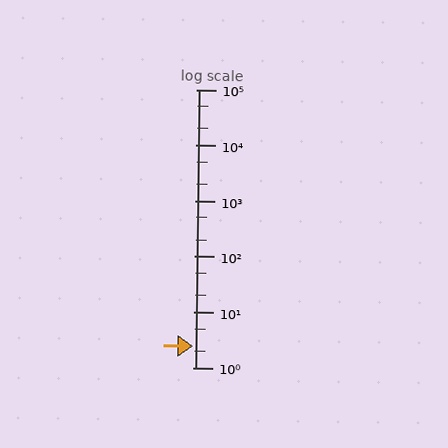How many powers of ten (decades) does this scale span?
The scale spans 5 decades, from 1 to 100000.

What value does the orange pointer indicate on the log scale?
The pointer indicates approximately 2.4.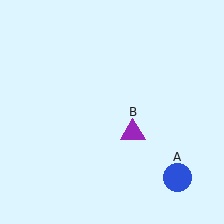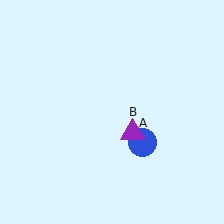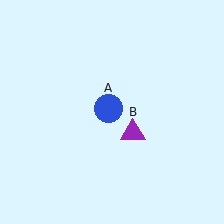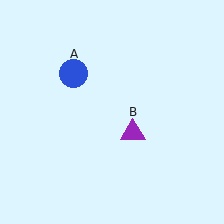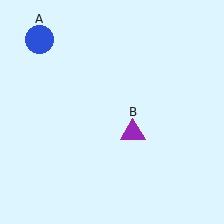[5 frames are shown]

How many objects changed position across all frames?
1 object changed position: blue circle (object A).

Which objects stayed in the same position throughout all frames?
Purple triangle (object B) remained stationary.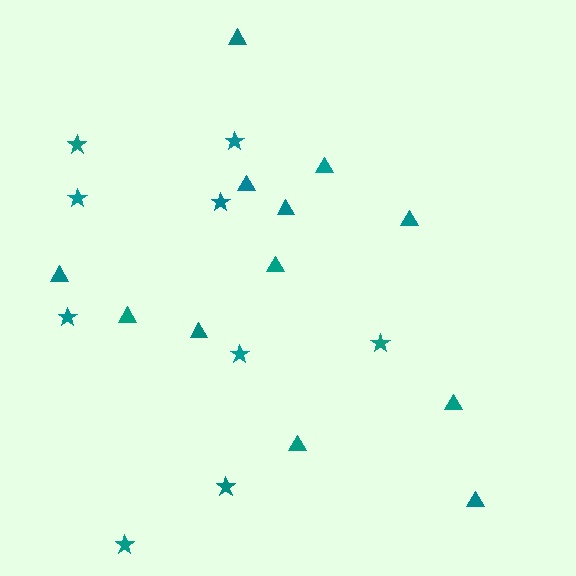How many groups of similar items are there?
There are 2 groups: one group of triangles (12) and one group of stars (9).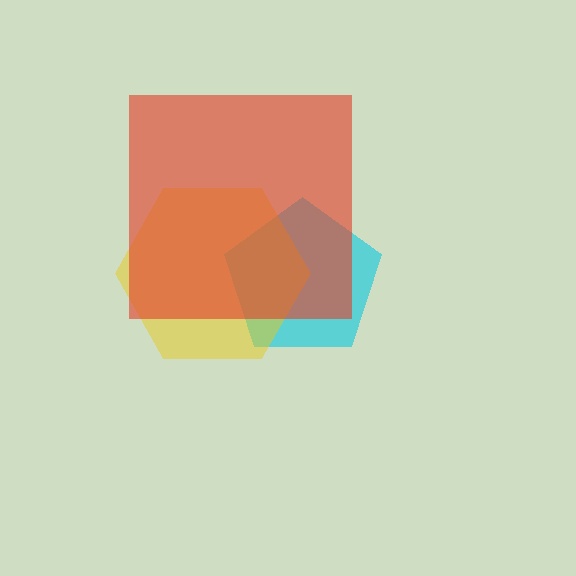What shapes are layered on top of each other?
The layered shapes are: a cyan pentagon, a yellow hexagon, a red square.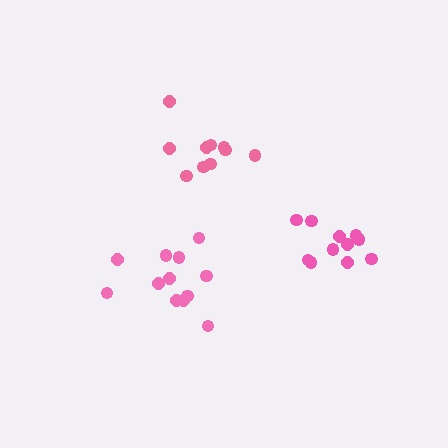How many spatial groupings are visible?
There are 3 spatial groupings.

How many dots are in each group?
Group 1: 11 dots, Group 2: 10 dots, Group 3: 12 dots (33 total).